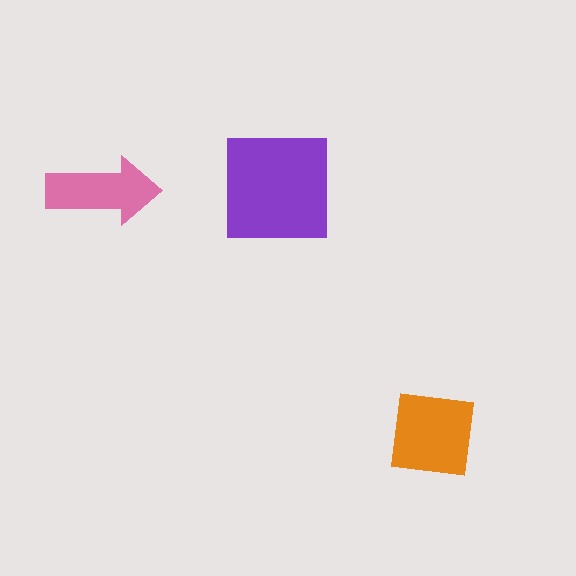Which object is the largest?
The purple square.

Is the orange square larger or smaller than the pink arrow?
Larger.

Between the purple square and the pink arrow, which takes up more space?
The purple square.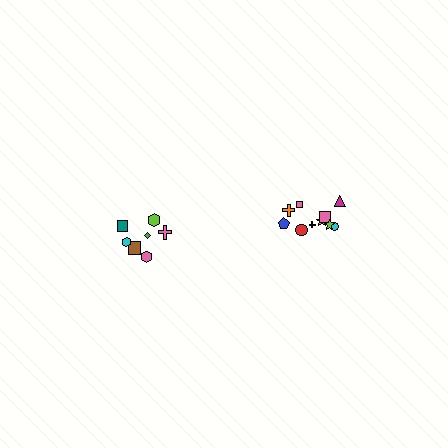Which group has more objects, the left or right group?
The right group.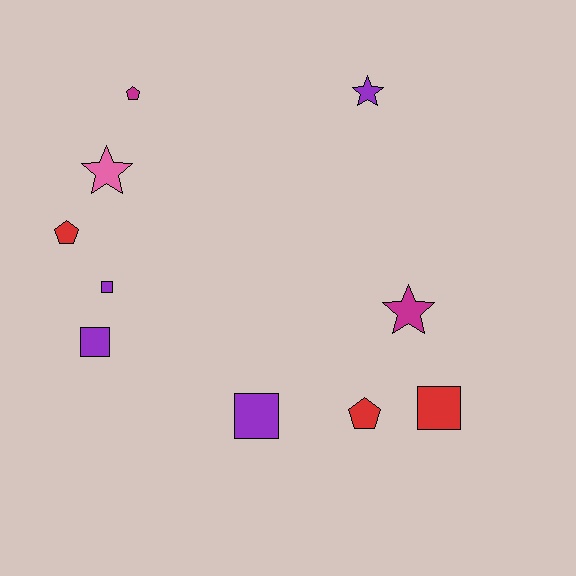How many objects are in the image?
There are 10 objects.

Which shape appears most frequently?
Square, with 4 objects.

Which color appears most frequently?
Purple, with 4 objects.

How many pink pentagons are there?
There are no pink pentagons.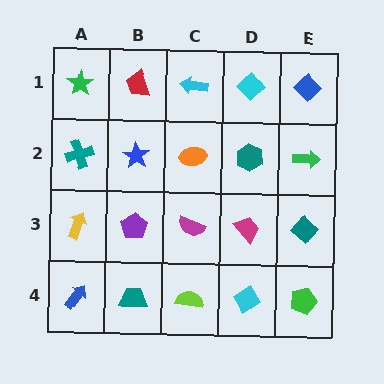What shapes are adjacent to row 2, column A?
A green star (row 1, column A), a yellow arrow (row 3, column A), a blue star (row 2, column B).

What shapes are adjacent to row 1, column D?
A teal hexagon (row 2, column D), a cyan arrow (row 1, column C), a blue diamond (row 1, column E).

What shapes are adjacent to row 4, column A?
A yellow arrow (row 3, column A), a teal trapezoid (row 4, column B).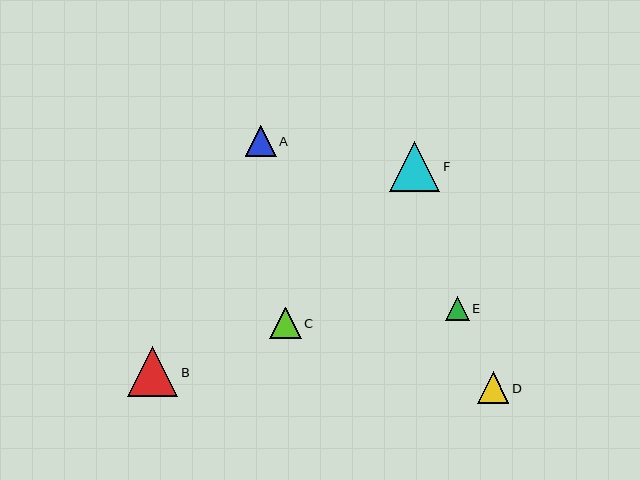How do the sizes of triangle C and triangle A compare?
Triangle C and triangle A are approximately the same size.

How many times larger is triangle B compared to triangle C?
Triangle B is approximately 1.6 times the size of triangle C.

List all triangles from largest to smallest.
From largest to smallest: F, B, C, D, A, E.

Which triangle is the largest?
Triangle F is the largest with a size of approximately 51 pixels.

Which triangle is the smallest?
Triangle E is the smallest with a size of approximately 24 pixels.